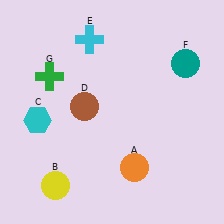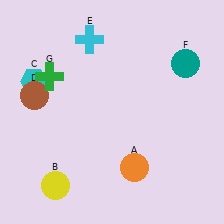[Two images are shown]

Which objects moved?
The objects that moved are: the cyan hexagon (C), the brown circle (D).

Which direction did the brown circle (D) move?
The brown circle (D) moved left.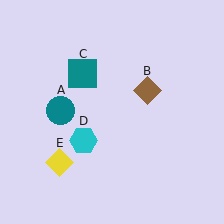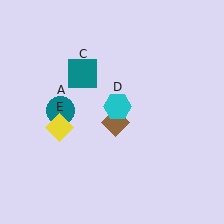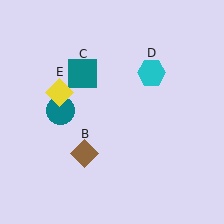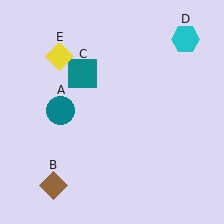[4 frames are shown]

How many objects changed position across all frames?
3 objects changed position: brown diamond (object B), cyan hexagon (object D), yellow diamond (object E).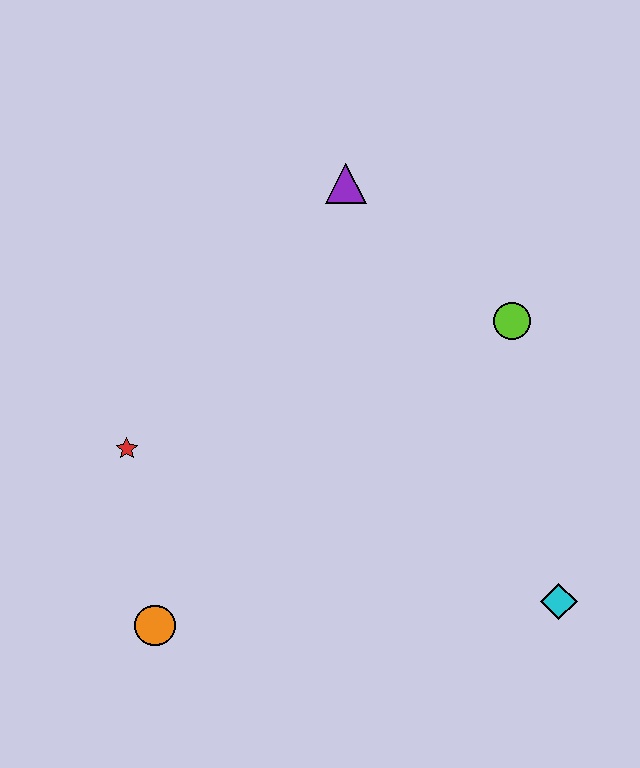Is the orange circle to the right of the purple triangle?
No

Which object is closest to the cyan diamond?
The lime circle is closest to the cyan diamond.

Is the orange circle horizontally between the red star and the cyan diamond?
Yes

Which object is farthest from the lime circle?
The orange circle is farthest from the lime circle.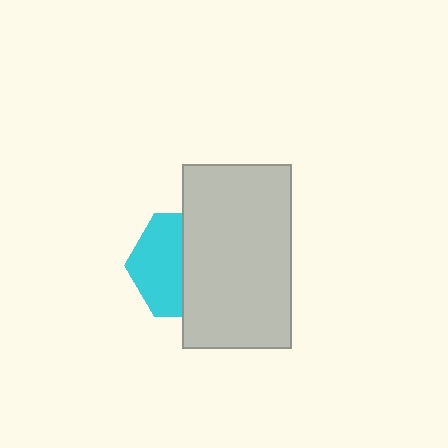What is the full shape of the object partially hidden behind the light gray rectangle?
The partially hidden object is a cyan hexagon.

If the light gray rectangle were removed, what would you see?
You would see the complete cyan hexagon.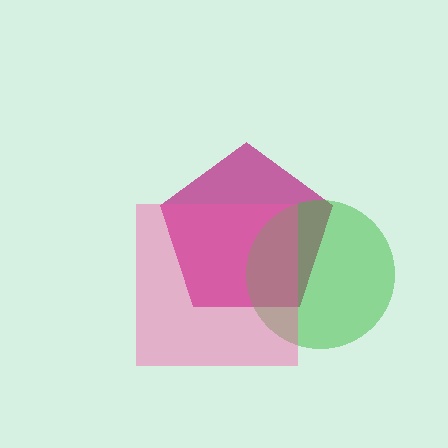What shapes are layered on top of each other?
The layered shapes are: a magenta pentagon, a green circle, a pink square.